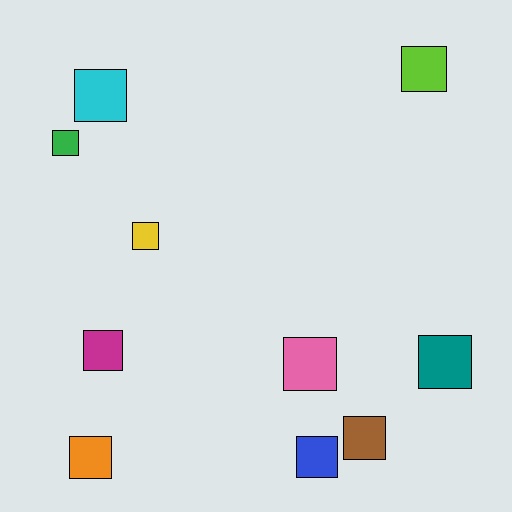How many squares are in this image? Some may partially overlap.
There are 10 squares.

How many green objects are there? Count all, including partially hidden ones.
There is 1 green object.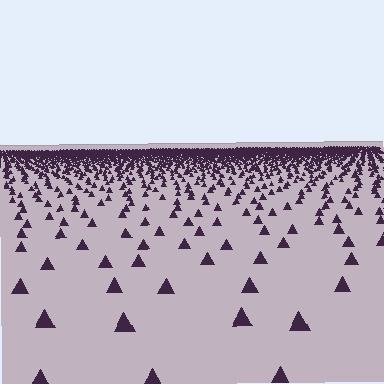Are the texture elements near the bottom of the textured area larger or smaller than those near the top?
Larger. Near the bottom, elements are closer to the viewer and appear at a bigger on-screen size.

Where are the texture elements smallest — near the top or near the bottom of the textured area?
Near the top.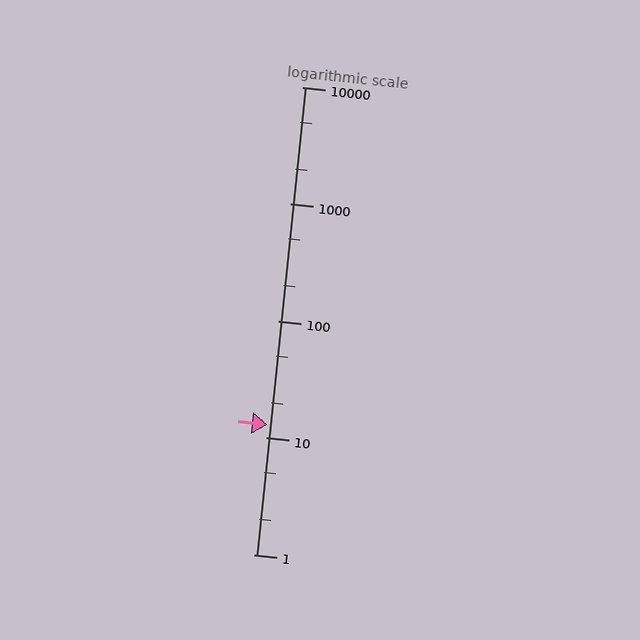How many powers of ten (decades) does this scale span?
The scale spans 4 decades, from 1 to 10000.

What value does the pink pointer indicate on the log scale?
The pointer indicates approximately 13.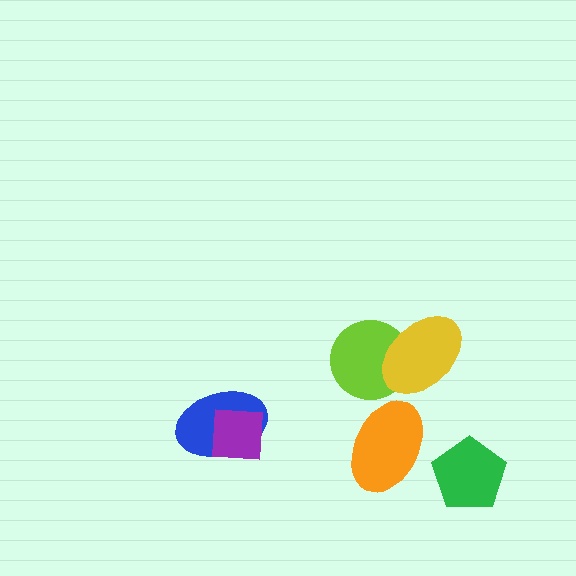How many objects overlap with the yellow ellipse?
1 object overlaps with the yellow ellipse.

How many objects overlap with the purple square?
1 object overlaps with the purple square.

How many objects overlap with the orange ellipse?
0 objects overlap with the orange ellipse.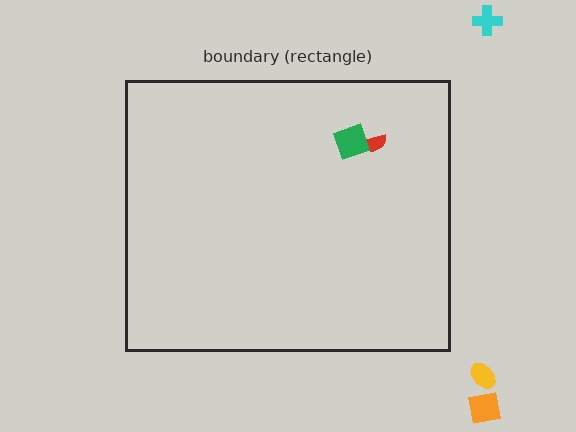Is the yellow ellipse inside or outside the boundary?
Outside.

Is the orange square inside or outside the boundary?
Outside.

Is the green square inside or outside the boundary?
Inside.